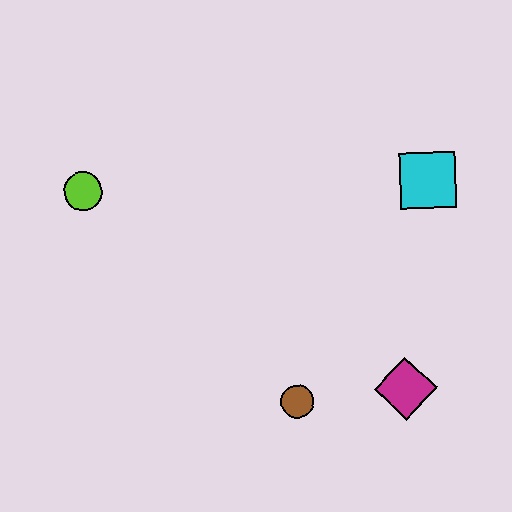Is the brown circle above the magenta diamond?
No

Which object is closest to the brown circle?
The magenta diamond is closest to the brown circle.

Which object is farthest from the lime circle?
The magenta diamond is farthest from the lime circle.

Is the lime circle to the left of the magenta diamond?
Yes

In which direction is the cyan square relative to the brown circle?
The cyan square is above the brown circle.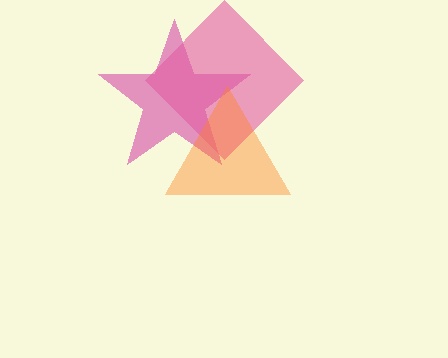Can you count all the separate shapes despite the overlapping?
Yes, there are 3 separate shapes.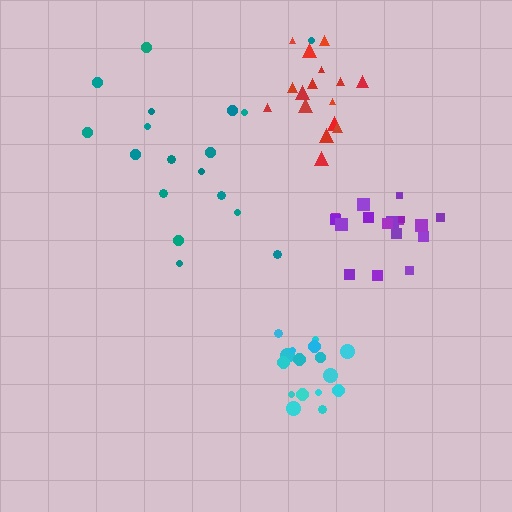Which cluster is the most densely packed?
Cyan.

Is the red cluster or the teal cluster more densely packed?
Red.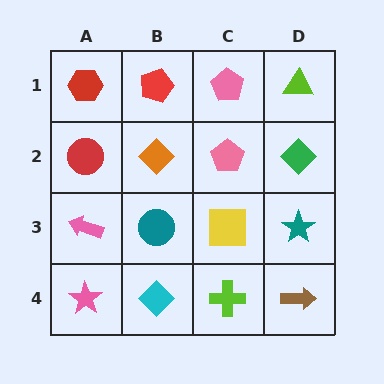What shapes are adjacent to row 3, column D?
A green diamond (row 2, column D), a brown arrow (row 4, column D), a yellow square (row 3, column C).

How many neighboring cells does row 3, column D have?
3.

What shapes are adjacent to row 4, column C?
A yellow square (row 3, column C), a cyan diamond (row 4, column B), a brown arrow (row 4, column D).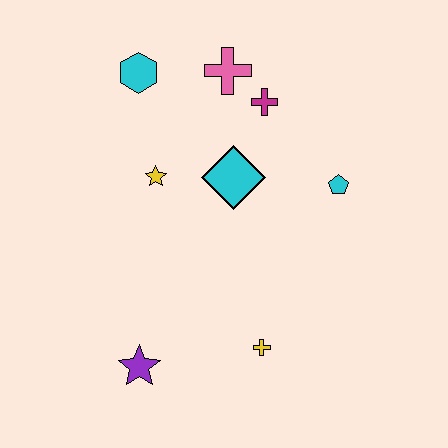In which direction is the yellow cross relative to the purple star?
The yellow cross is to the right of the purple star.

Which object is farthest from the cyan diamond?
The purple star is farthest from the cyan diamond.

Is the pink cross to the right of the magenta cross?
No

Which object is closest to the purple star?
The yellow cross is closest to the purple star.